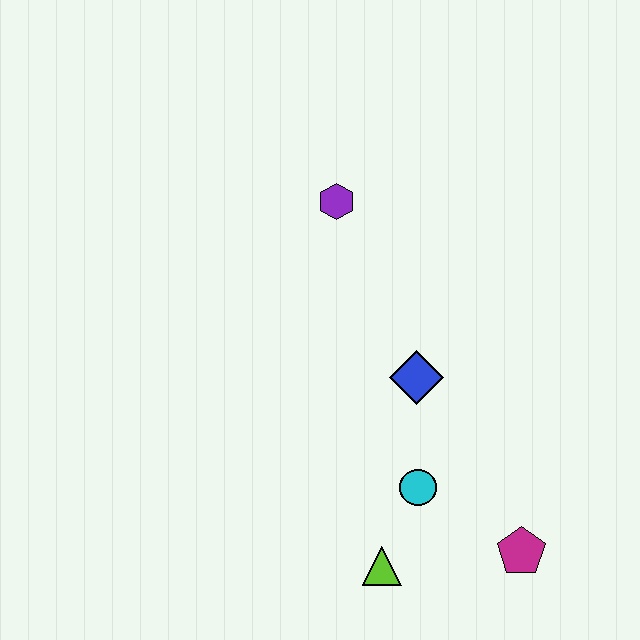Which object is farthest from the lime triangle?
The purple hexagon is farthest from the lime triangle.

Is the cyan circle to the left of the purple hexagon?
No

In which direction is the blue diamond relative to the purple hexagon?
The blue diamond is below the purple hexagon.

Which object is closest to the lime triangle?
The cyan circle is closest to the lime triangle.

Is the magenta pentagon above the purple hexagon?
No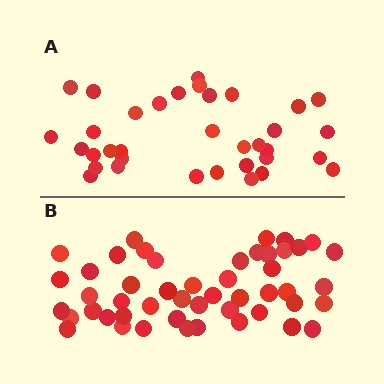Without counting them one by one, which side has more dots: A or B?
Region B (the bottom region) has more dots.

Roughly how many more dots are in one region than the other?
Region B has approximately 15 more dots than region A.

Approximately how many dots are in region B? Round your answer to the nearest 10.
About 50 dots. (The exact count is 49, which rounds to 50.)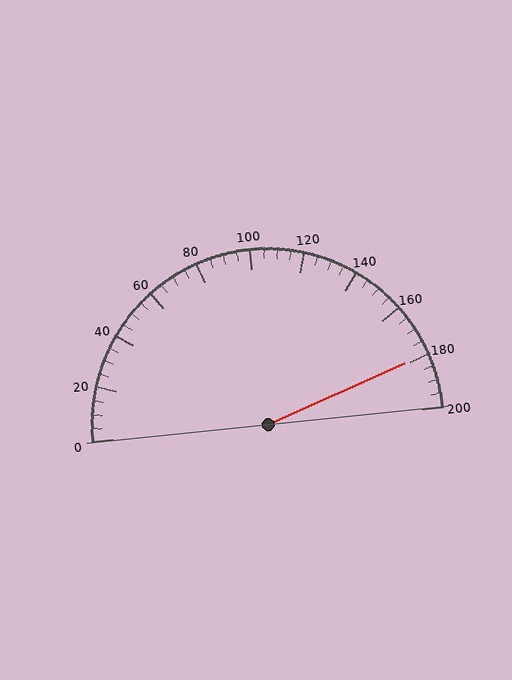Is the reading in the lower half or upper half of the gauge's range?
The reading is in the upper half of the range (0 to 200).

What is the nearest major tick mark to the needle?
The nearest major tick mark is 180.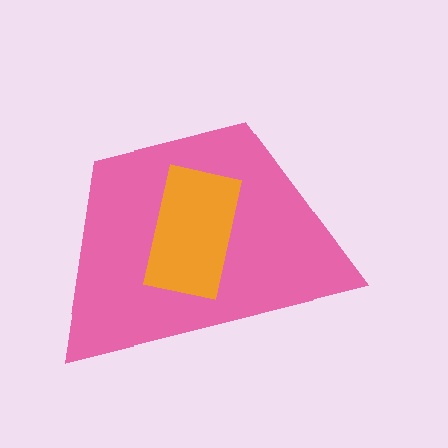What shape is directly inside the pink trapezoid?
The orange rectangle.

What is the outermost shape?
The pink trapezoid.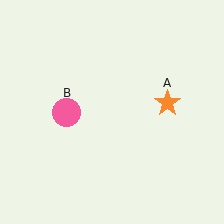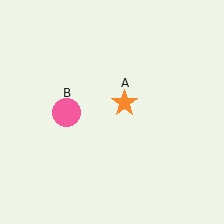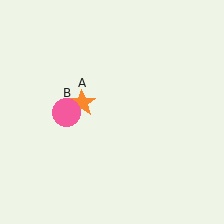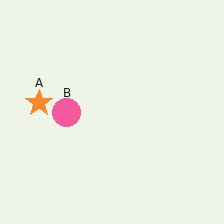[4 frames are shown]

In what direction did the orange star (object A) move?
The orange star (object A) moved left.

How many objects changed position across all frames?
1 object changed position: orange star (object A).